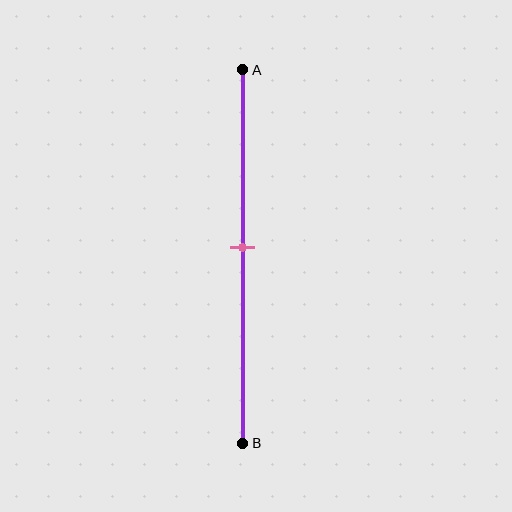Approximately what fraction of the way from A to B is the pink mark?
The pink mark is approximately 50% of the way from A to B.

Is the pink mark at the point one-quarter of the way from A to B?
No, the mark is at about 50% from A, not at the 25% one-quarter point.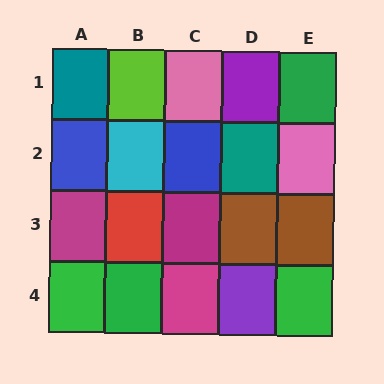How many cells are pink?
2 cells are pink.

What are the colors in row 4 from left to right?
Green, green, magenta, purple, green.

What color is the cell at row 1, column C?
Pink.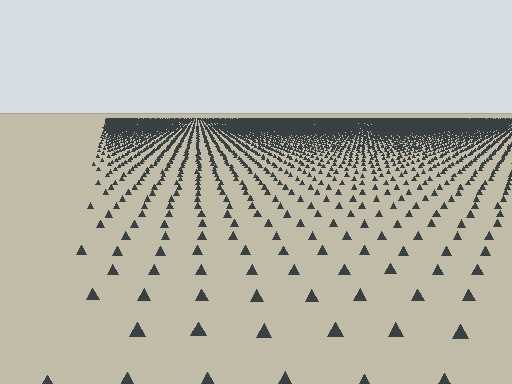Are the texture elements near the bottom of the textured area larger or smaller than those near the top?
Larger. Near the bottom, elements are closer to the viewer and appear at a bigger on-screen size.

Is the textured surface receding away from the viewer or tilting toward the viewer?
The surface is receding away from the viewer. Texture elements get smaller and denser toward the top.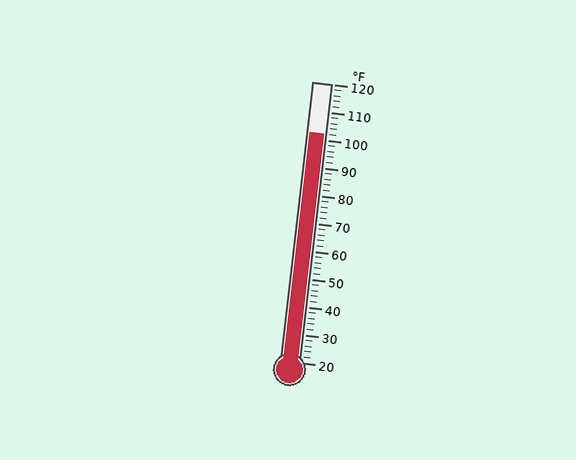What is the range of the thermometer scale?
The thermometer scale ranges from 20°F to 120°F.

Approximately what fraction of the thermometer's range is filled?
The thermometer is filled to approximately 80% of its range.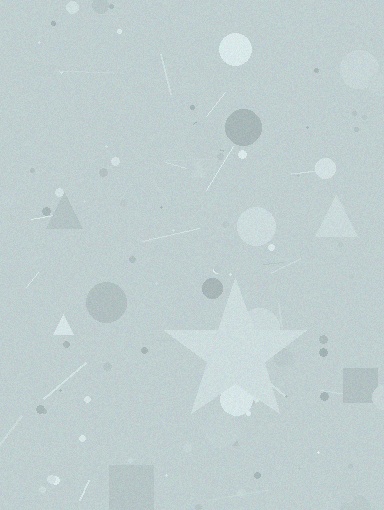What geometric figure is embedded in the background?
A star is embedded in the background.